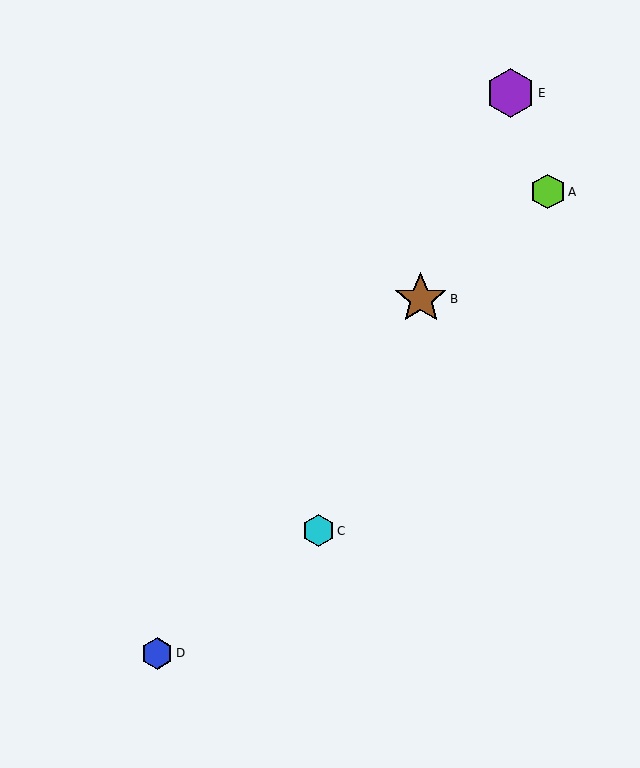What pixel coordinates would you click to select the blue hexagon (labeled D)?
Click at (157, 653) to select the blue hexagon D.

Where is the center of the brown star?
The center of the brown star is at (421, 299).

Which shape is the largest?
The brown star (labeled B) is the largest.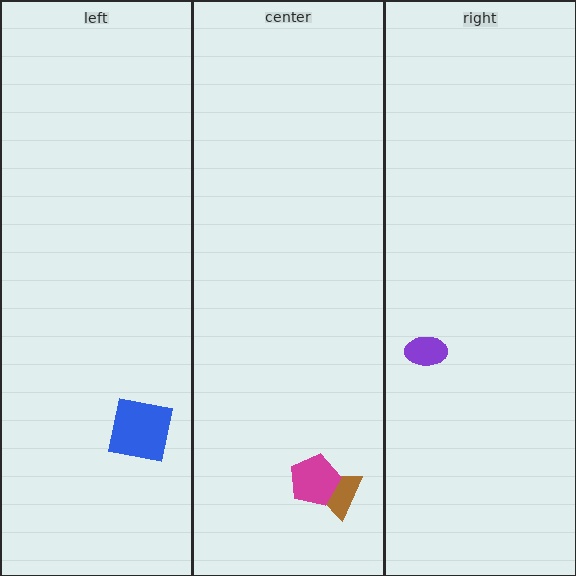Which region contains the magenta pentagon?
The center region.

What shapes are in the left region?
The blue square.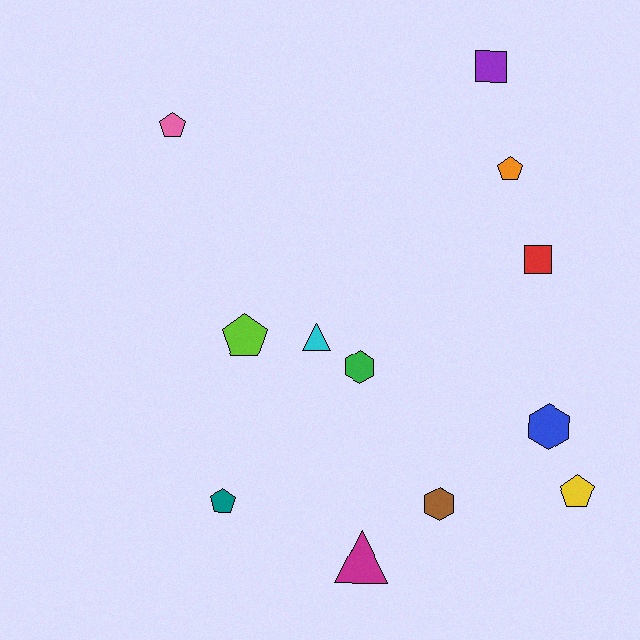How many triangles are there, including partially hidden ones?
There are 2 triangles.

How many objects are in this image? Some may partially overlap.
There are 12 objects.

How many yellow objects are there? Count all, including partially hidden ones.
There is 1 yellow object.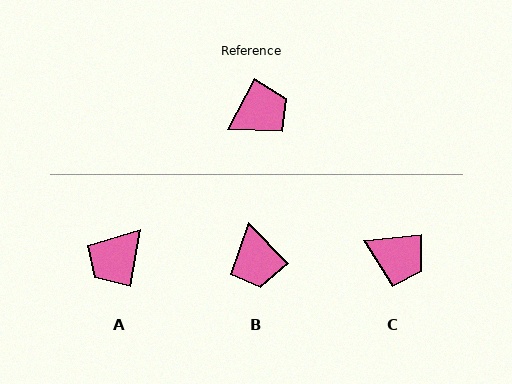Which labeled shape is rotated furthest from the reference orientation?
A, about 161 degrees away.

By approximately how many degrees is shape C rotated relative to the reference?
Approximately 57 degrees clockwise.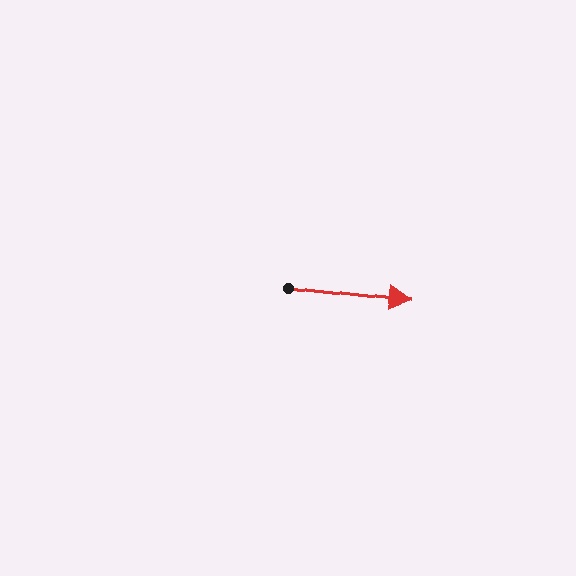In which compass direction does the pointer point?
East.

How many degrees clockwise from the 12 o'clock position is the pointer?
Approximately 97 degrees.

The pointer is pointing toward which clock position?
Roughly 3 o'clock.